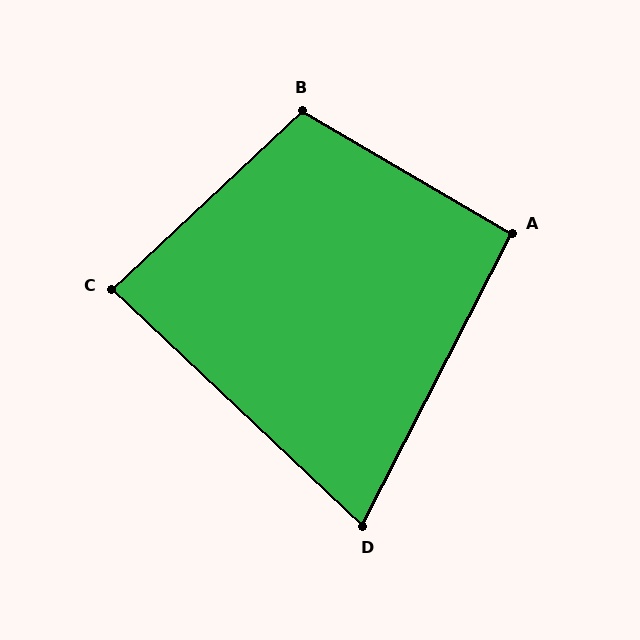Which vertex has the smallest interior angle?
D, at approximately 74 degrees.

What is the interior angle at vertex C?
Approximately 87 degrees (approximately right).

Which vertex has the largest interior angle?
B, at approximately 106 degrees.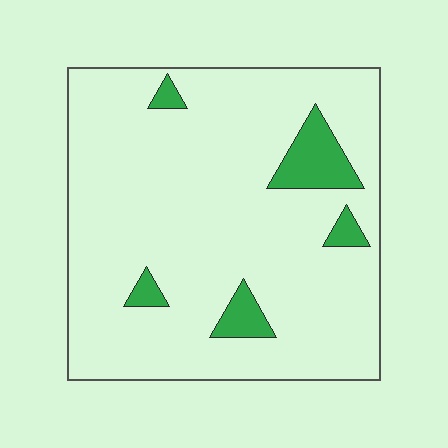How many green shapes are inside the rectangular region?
5.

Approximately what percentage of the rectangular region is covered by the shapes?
Approximately 10%.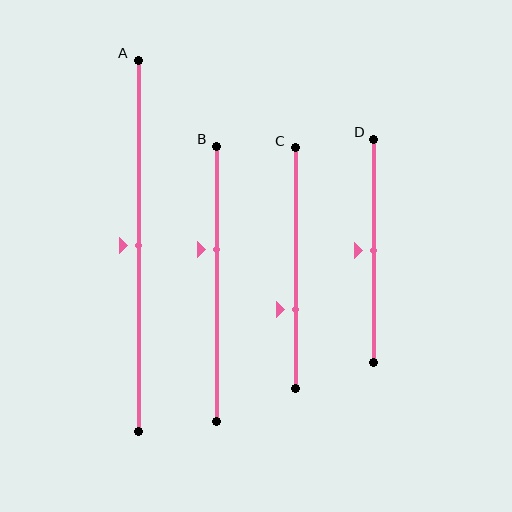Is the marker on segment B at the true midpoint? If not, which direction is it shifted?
No, the marker on segment B is shifted upward by about 13% of the segment length.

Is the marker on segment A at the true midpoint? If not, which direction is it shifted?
Yes, the marker on segment A is at the true midpoint.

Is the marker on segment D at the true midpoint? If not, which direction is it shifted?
Yes, the marker on segment D is at the true midpoint.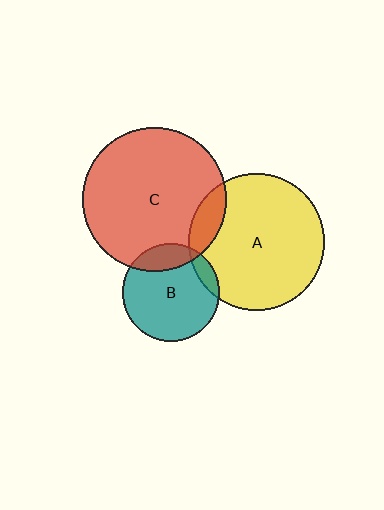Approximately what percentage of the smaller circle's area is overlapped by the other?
Approximately 20%.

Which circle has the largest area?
Circle C (red).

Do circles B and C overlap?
Yes.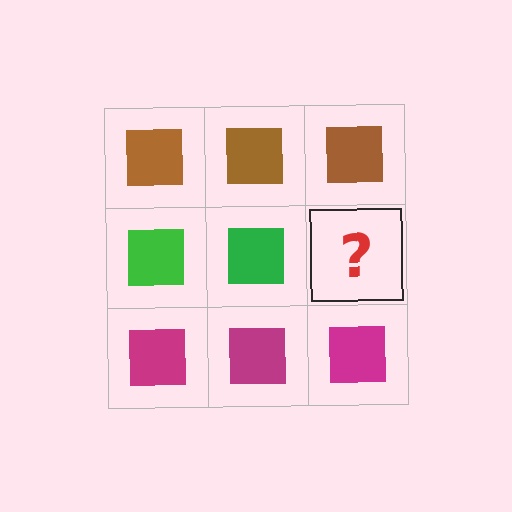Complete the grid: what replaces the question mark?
The question mark should be replaced with a green square.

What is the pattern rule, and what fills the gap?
The rule is that each row has a consistent color. The gap should be filled with a green square.